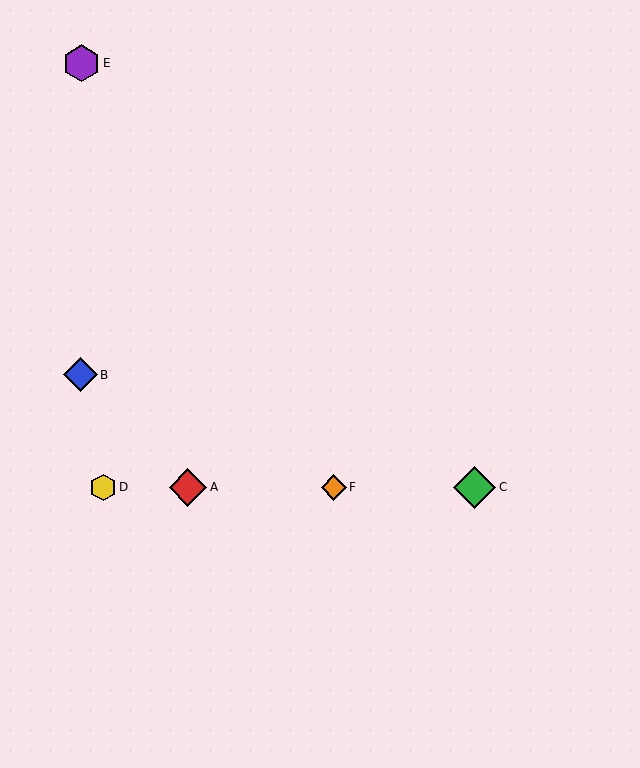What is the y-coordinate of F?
Object F is at y≈487.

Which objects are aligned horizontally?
Objects A, C, D, F are aligned horizontally.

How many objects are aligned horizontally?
4 objects (A, C, D, F) are aligned horizontally.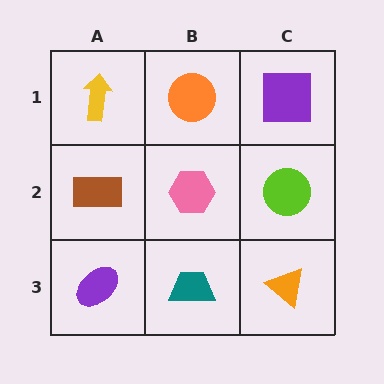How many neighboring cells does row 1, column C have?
2.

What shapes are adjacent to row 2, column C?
A purple square (row 1, column C), an orange triangle (row 3, column C), a pink hexagon (row 2, column B).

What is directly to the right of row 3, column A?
A teal trapezoid.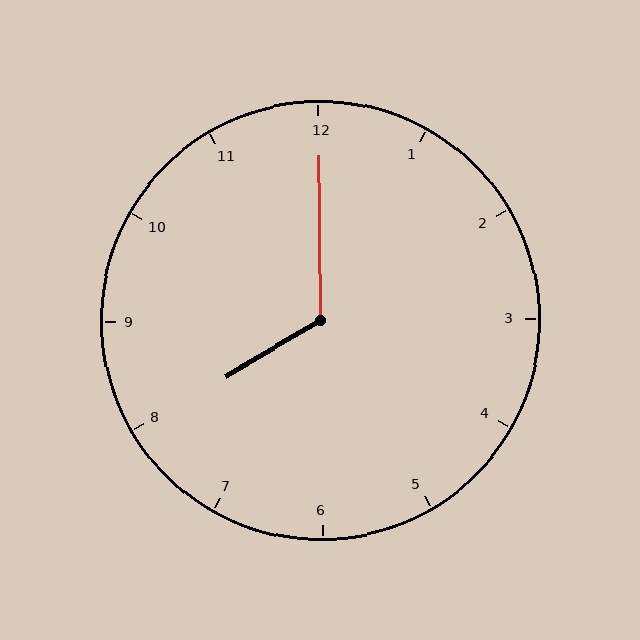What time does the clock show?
8:00.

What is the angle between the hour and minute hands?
Approximately 120 degrees.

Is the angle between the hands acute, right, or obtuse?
It is obtuse.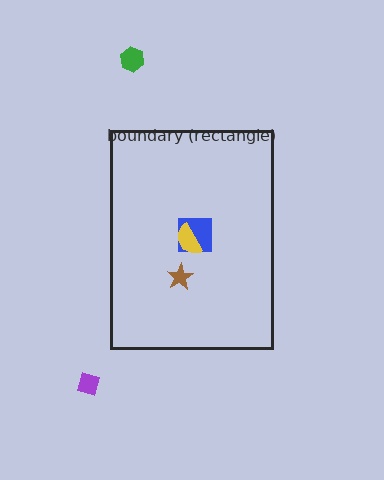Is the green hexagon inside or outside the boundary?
Outside.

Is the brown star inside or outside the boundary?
Inside.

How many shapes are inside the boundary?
3 inside, 2 outside.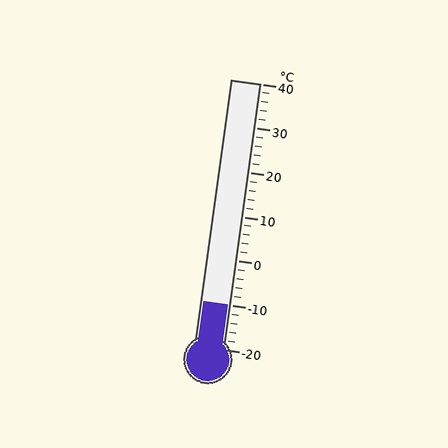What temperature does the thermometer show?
The thermometer shows approximately -10°C.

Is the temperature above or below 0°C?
The temperature is below 0°C.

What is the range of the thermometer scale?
The thermometer scale ranges from -20°C to 40°C.